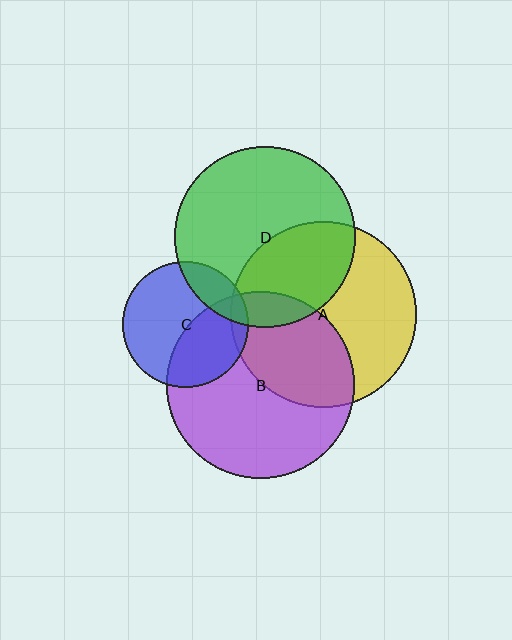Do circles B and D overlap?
Yes.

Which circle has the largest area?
Circle B (purple).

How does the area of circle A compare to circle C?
Approximately 2.2 times.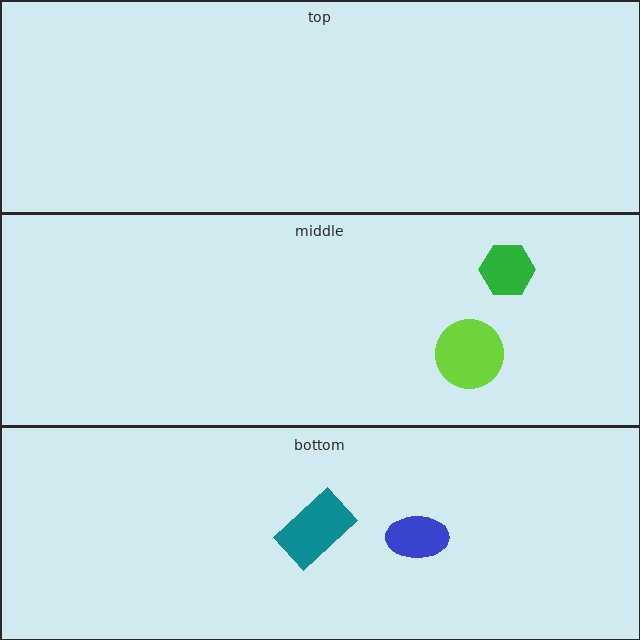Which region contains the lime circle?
The middle region.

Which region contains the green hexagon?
The middle region.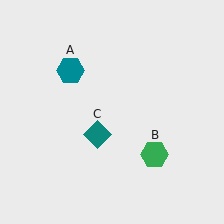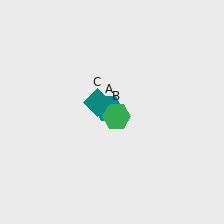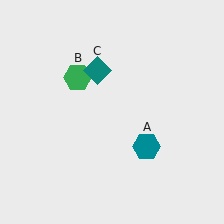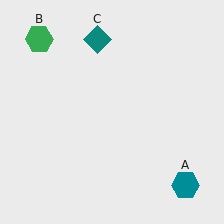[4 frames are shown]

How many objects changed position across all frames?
3 objects changed position: teal hexagon (object A), green hexagon (object B), teal diamond (object C).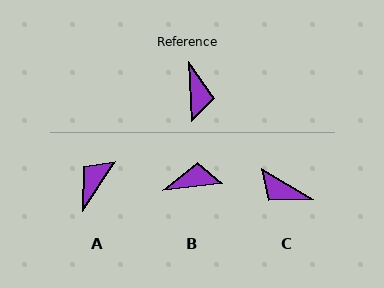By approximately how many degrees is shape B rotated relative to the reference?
Approximately 93 degrees counter-clockwise.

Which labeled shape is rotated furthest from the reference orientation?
A, about 143 degrees away.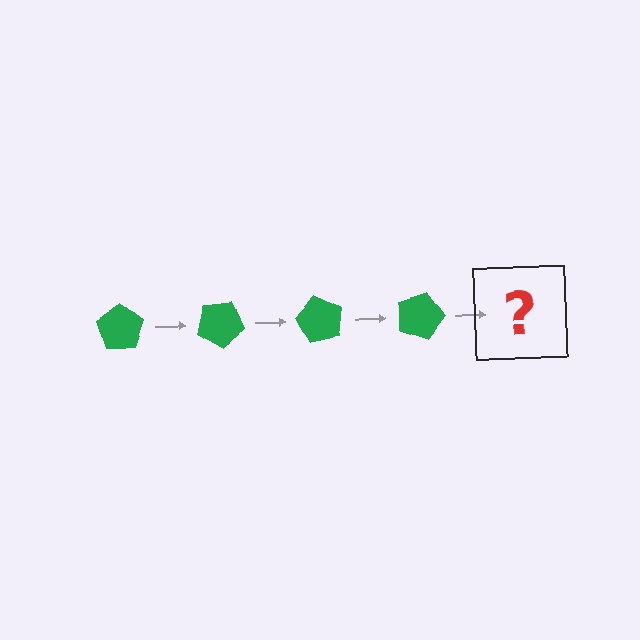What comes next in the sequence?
The next element should be a green pentagon rotated 120 degrees.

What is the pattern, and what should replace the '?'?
The pattern is that the pentagon rotates 30 degrees each step. The '?' should be a green pentagon rotated 120 degrees.